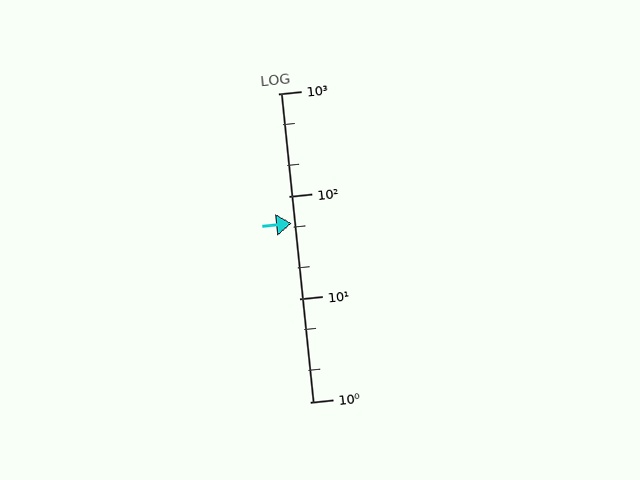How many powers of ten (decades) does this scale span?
The scale spans 3 decades, from 1 to 1000.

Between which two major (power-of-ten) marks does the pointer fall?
The pointer is between 10 and 100.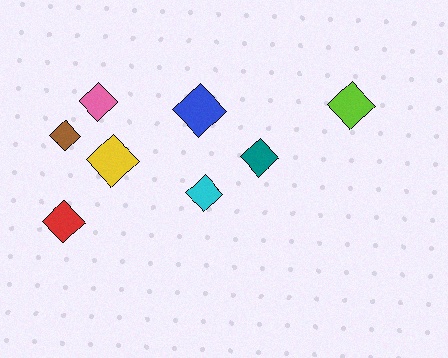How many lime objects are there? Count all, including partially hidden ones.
There is 1 lime object.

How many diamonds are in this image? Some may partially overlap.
There are 8 diamonds.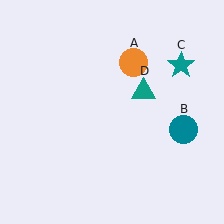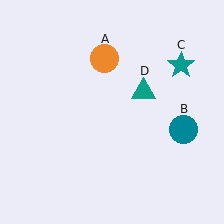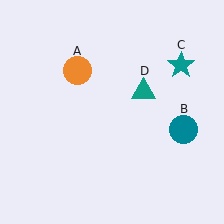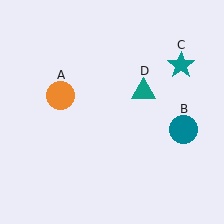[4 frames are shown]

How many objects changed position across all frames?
1 object changed position: orange circle (object A).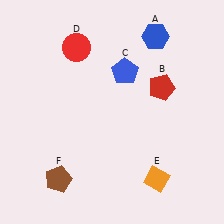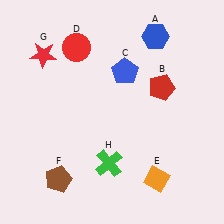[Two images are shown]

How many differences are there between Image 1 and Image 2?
There are 2 differences between the two images.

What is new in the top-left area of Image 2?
A red star (G) was added in the top-left area of Image 2.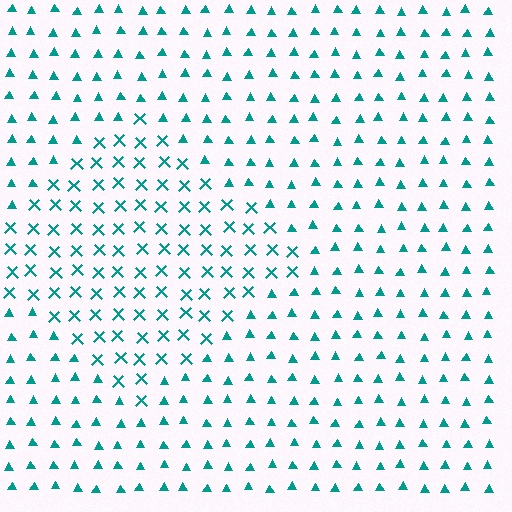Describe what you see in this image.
The image is filled with small teal elements arranged in a uniform grid. A diamond-shaped region contains X marks, while the surrounding area contains triangles. The boundary is defined purely by the change in element shape.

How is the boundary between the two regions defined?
The boundary is defined by a change in element shape: X marks inside vs. triangles outside. All elements share the same color and spacing.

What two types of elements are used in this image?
The image uses X marks inside the diamond region and triangles outside it.